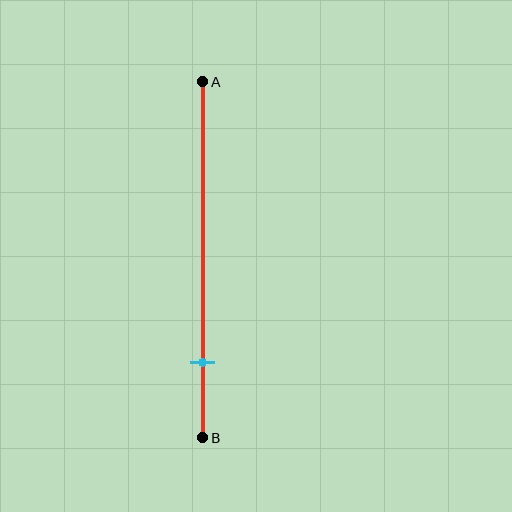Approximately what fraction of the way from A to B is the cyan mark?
The cyan mark is approximately 80% of the way from A to B.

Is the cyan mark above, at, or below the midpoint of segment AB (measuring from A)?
The cyan mark is below the midpoint of segment AB.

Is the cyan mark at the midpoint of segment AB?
No, the mark is at about 80% from A, not at the 50% midpoint.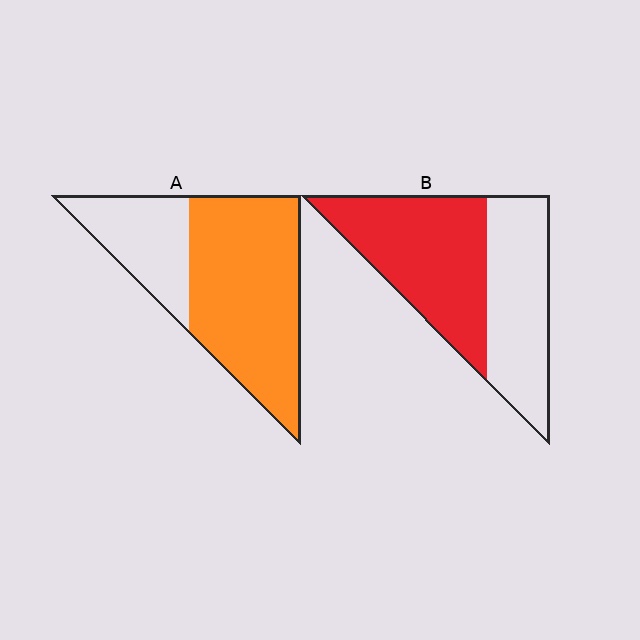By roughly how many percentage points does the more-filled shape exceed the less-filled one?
By roughly 15 percentage points (A over B).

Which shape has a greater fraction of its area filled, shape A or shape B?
Shape A.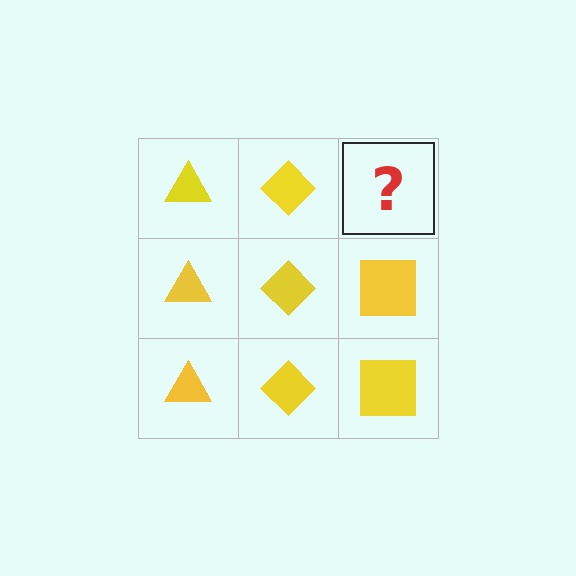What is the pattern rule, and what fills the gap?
The rule is that each column has a consistent shape. The gap should be filled with a yellow square.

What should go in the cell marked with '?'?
The missing cell should contain a yellow square.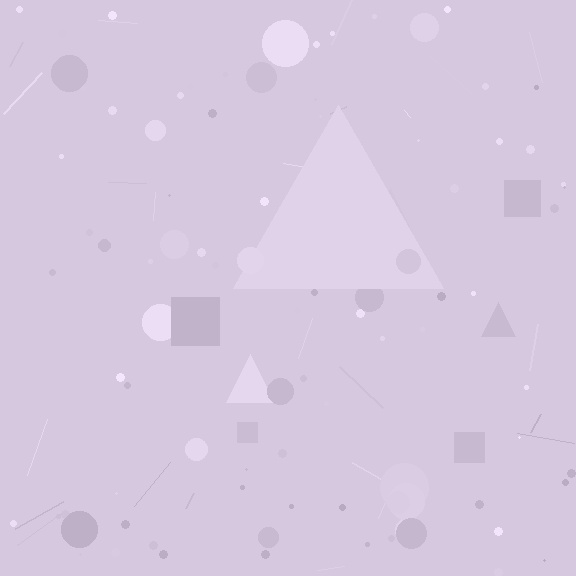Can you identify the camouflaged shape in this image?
The camouflaged shape is a triangle.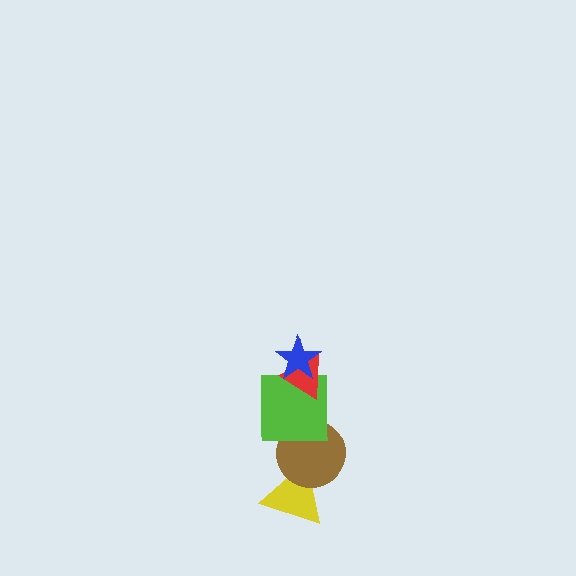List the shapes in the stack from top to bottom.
From top to bottom: the blue star, the red triangle, the lime square, the brown circle, the yellow triangle.